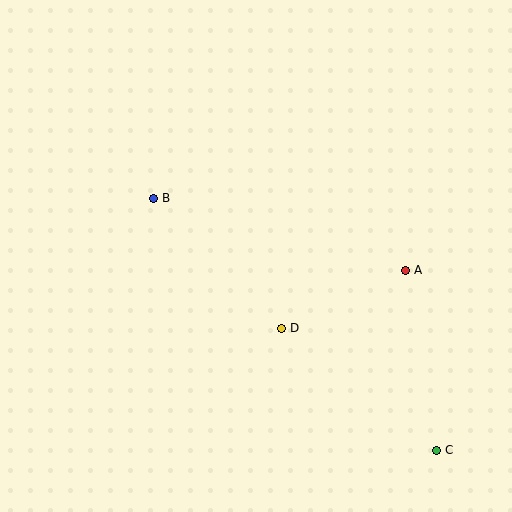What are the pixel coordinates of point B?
Point B is at (154, 198).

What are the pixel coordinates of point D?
Point D is at (282, 328).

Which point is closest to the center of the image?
Point D at (282, 328) is closest to the center.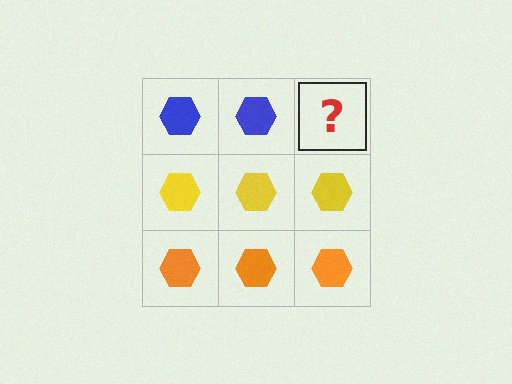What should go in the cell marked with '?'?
The missing cell should contain a blue hexagon.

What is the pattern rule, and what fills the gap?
The rule is that each row has a consistent color. The gap should be filled with a blue hexagon.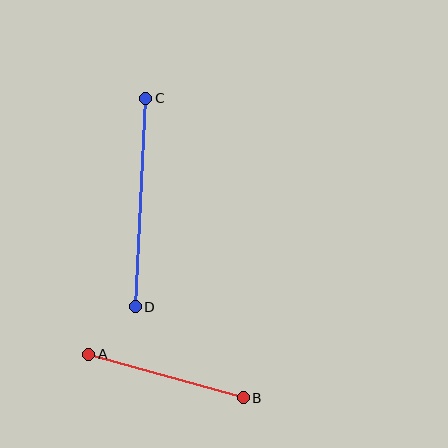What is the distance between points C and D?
The distance is approximately 209 pixels.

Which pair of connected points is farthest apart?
Points C and D are farthest apart.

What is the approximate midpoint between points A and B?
The midpoint is at approximately (166, 376) pixels.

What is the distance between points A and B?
The distance is approximately 160 pixels.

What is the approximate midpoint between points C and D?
The midpoint is at approximately (140, 202) pixels.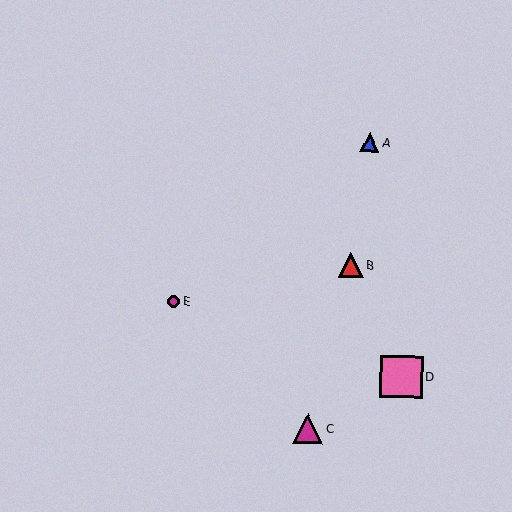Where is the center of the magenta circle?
The center of the magenta circle is at (174, 301).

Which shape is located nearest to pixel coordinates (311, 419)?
The magenta triangle (labeled C) at (308, 428) is nearest to that location.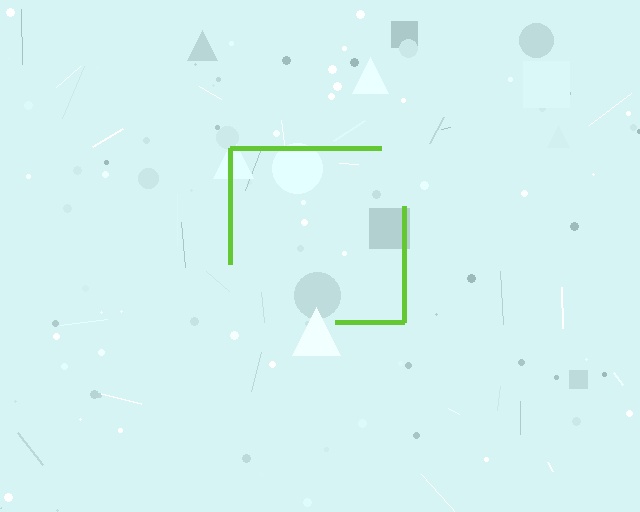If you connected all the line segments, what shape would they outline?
They would outline a square.